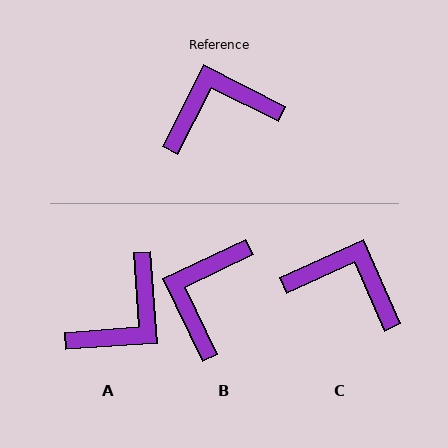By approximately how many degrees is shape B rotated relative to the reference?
Approximately 52 degrees counter-clockwise.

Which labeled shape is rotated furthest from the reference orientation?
A, about 149 degrees away.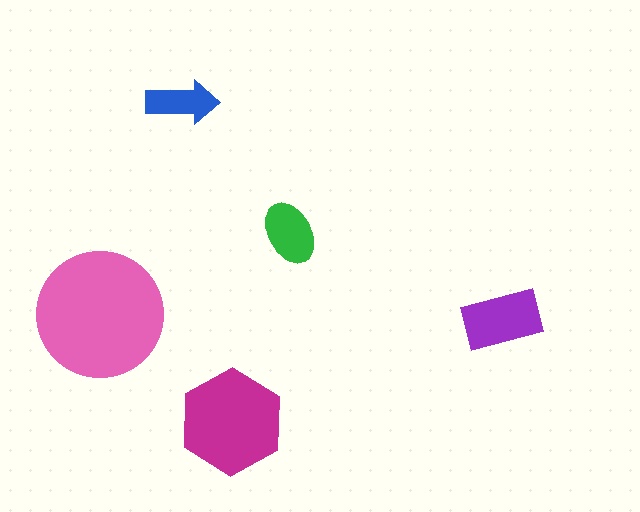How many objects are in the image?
There are 5 objects in the image.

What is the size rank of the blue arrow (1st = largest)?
5th.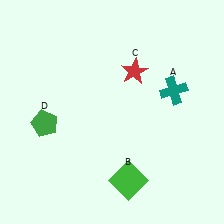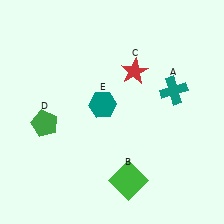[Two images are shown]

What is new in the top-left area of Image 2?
A teal hexagon (E) was added in the top-left area of Image 2.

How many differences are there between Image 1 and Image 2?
There is 1 difference between the two images.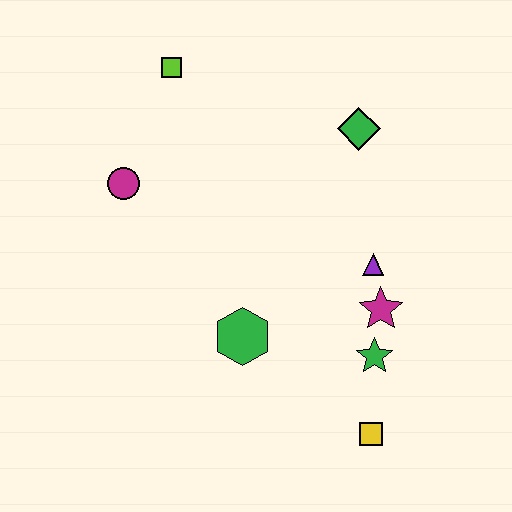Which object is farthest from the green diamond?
The yellow square is farthest from the green diamond.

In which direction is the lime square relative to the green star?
The lime square is above the green star.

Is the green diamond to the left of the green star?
Yes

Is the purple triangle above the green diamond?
No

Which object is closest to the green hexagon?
The green star is closest to the green hexagon.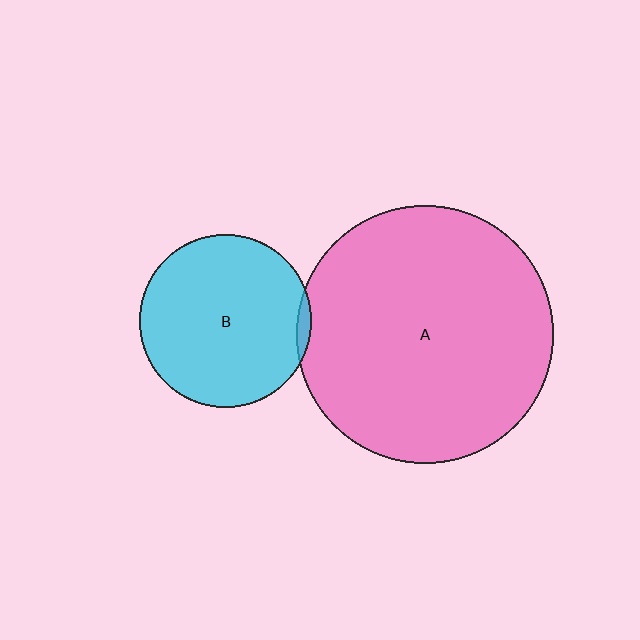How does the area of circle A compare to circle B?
Approximately 2.2 times.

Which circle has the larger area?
Circle A (pink).